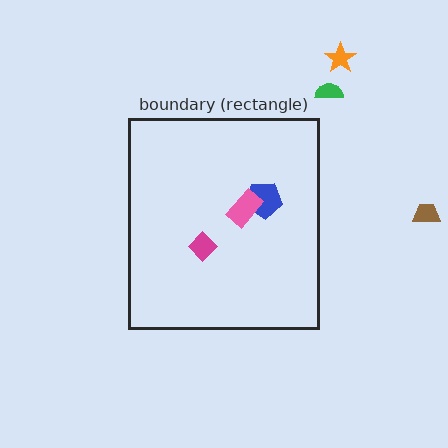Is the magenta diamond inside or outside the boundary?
Inside.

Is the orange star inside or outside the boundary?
Outside.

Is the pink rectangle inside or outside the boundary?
Inside.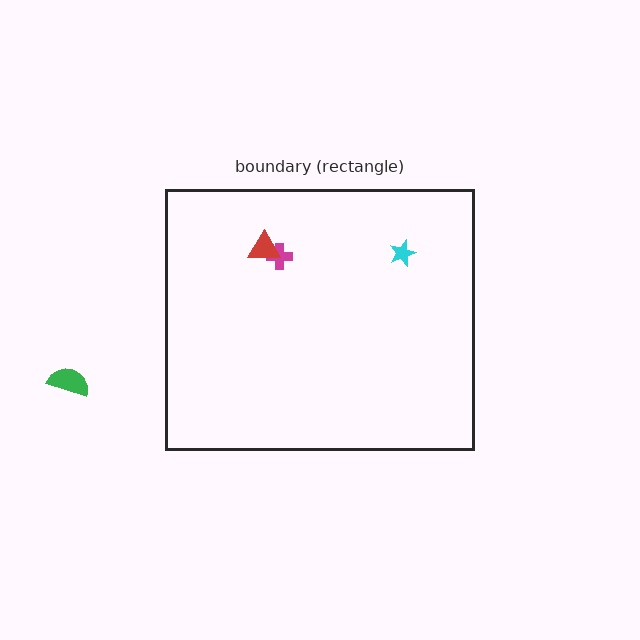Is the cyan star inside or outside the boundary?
Inside.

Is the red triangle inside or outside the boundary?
Inside.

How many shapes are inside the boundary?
3 inside, 1 outside.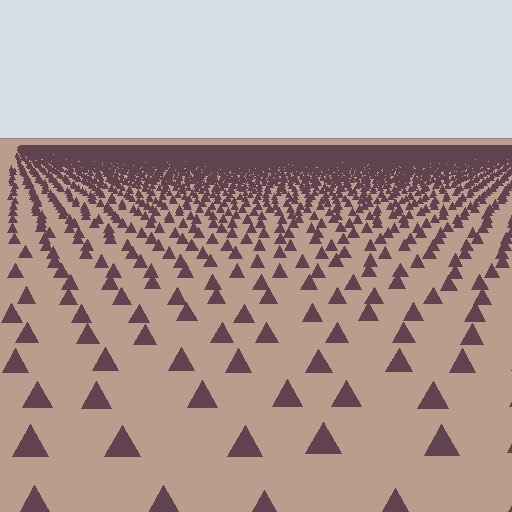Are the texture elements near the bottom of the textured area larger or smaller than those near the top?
Larger. Near the bottom, elements are closer to the viewer and appear at a bigger on-screen size.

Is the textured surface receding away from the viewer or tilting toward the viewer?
The surface is receding away from the viewer. Texture elements get smaller and denser toward the top.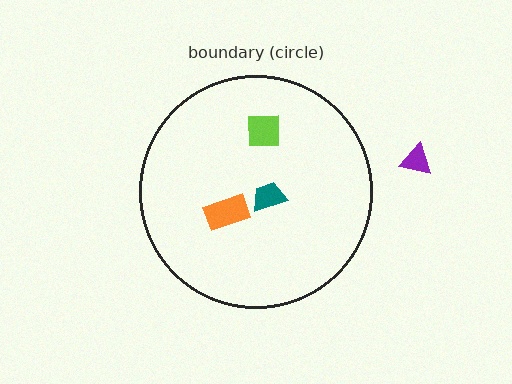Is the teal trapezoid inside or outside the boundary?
Inside.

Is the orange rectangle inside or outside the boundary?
Inside.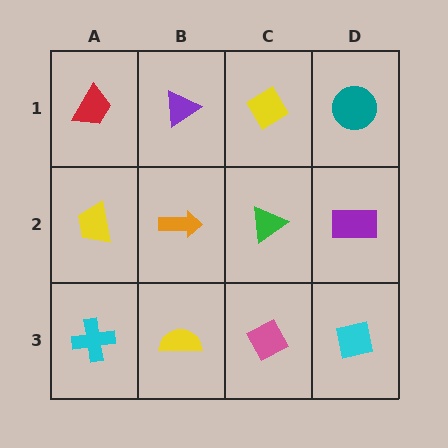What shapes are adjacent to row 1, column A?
A yellow trapezoid (row 2, column A), a purple triangle (row 1, column B).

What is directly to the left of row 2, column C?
An orange arrow.